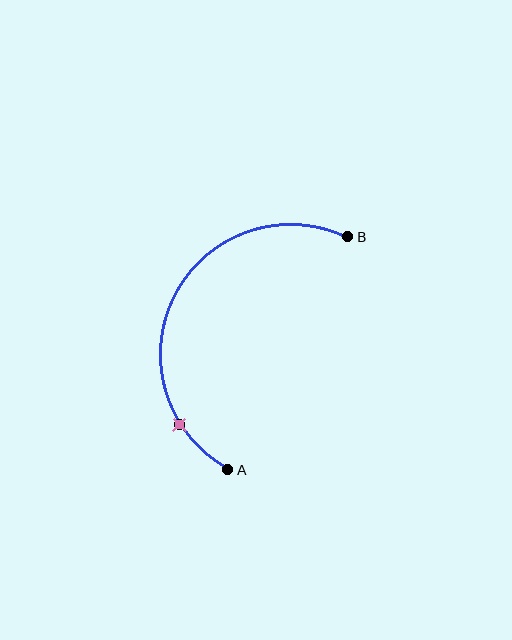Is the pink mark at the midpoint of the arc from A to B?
No. The pink mark lies on the arc but is closer to endpoint A. The arc midpoint would be at the point on the curve equidistant along the arc from both A and B.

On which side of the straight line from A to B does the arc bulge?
The arc bulges to the left of the straight line connecting A and B.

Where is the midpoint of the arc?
The arc midpoint is the point on the curve farthest from the straight line joining A and B. It sits to the left of that line.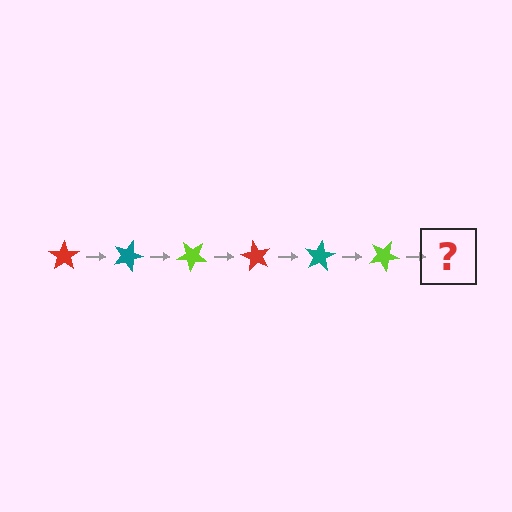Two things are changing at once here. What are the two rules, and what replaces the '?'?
The two rules are that it rotates 20 degrees each step and the color cycles through red, teal, and lime. The '?' should be a red star, rotated 120 degrees from the start.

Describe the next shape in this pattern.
It should be a red star, rotated 120 degrees from the start.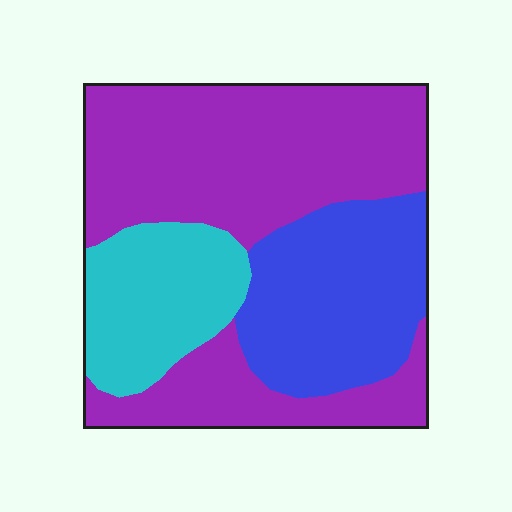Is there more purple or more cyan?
Purple.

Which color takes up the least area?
Cyan, at roughly 20%.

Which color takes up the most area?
Purple, at roughly 55%.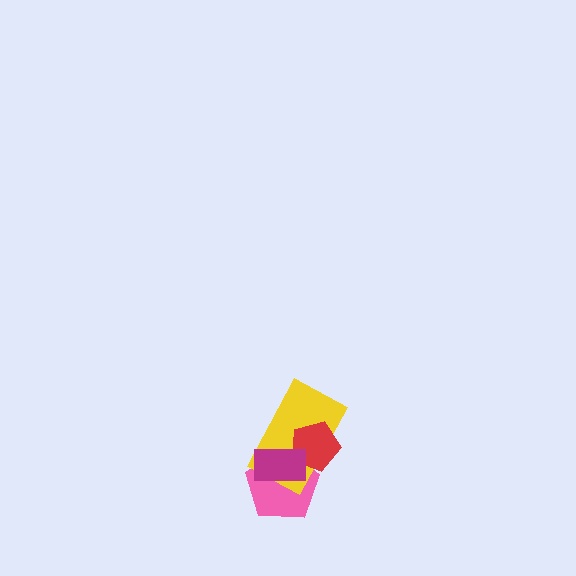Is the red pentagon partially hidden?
Yes, it is partially covered by another shape.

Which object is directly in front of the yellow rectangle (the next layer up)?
The red pentagon is directly in front of the yellow rectangle.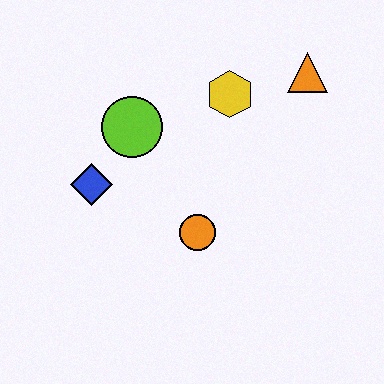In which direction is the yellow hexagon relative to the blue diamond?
The yellow hexagon is to the right of the blue diamond.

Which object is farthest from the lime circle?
The orange triangle is farthest from the lime circle.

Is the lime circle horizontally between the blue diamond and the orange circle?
Yes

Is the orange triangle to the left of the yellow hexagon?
No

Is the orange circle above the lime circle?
No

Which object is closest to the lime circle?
The blue diamond is closest to the lime circle.